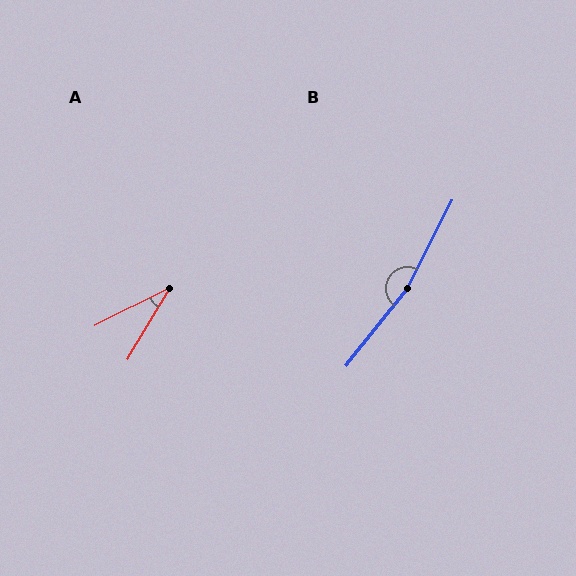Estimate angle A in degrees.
Approximately 33 degrees.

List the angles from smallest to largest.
A (33°), B (168°).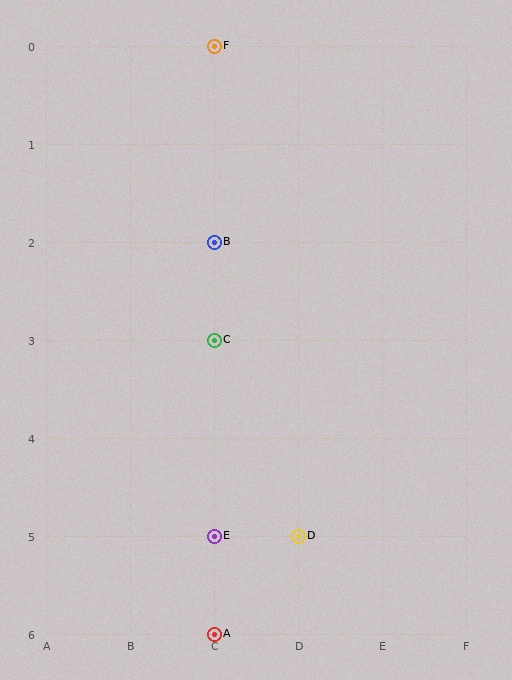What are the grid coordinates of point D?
Point D is at grid coordinates (D, 5).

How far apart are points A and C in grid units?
Points A and C are 3 rows apart.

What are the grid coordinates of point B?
Point B is at grid coordinates (C, 2).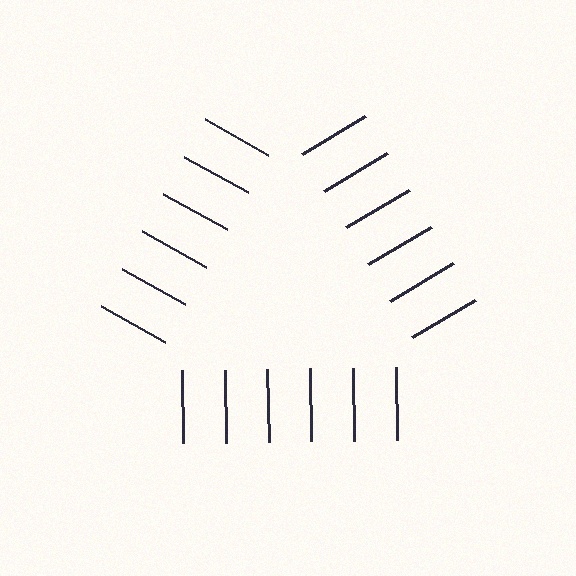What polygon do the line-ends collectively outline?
An illusory triangle — the line segments terminate on its edges but no continuous stroke is drawn.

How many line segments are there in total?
18 — 6 along each of the 3 edges.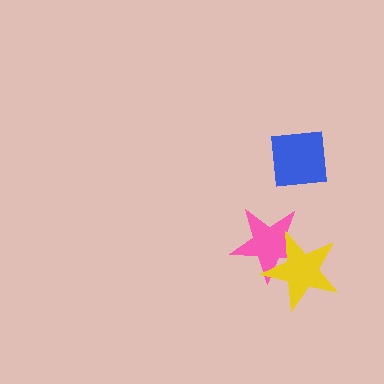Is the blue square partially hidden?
No, no other shape covers it.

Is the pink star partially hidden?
Yes, it is partially covered by another shape.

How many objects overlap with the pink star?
1 object overlaps with the pink star.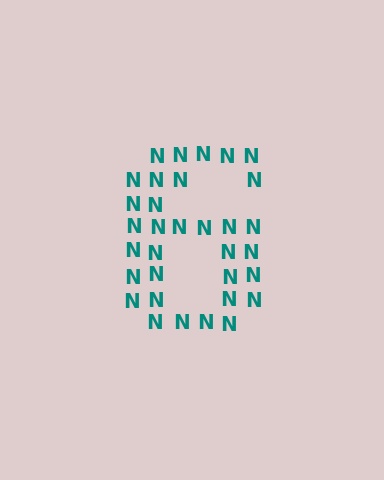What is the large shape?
The large shape is the digit 6.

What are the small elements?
The small elements are letter N's.